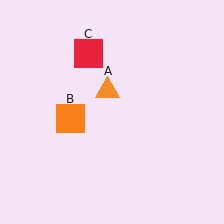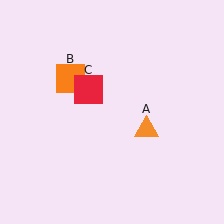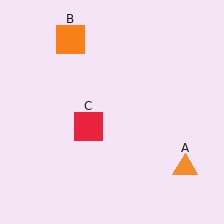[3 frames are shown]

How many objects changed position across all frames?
3 objects changed position: orange triangle (object A), orange square (object B), red square (object C).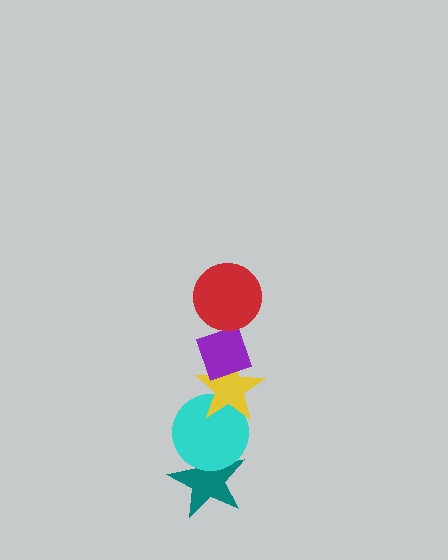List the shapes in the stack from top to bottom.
From top to bottom: the red circle, the purple diamond, the yellow star, the cyan circle, the teal star.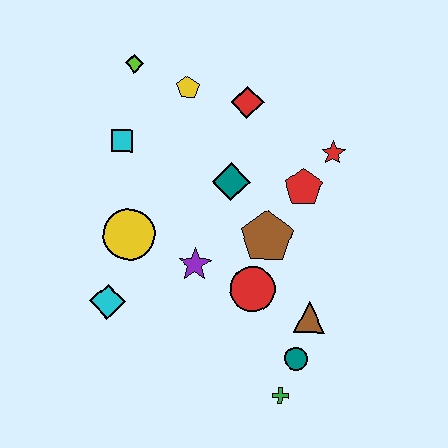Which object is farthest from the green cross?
The lime diamond is farthest from the green cross.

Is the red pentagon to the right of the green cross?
Yes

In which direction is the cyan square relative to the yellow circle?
The cyan square is above the yellow circle.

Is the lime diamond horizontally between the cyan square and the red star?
Yes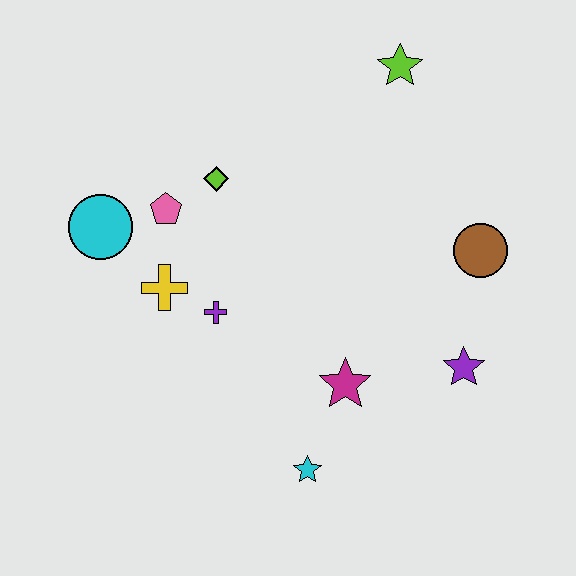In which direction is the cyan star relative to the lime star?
The cyan star is below the lime star.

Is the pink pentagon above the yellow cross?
Yes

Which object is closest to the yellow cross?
The purple cross is closest to the yellow cross.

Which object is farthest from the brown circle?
The cyan circle is farthest from the brown circle.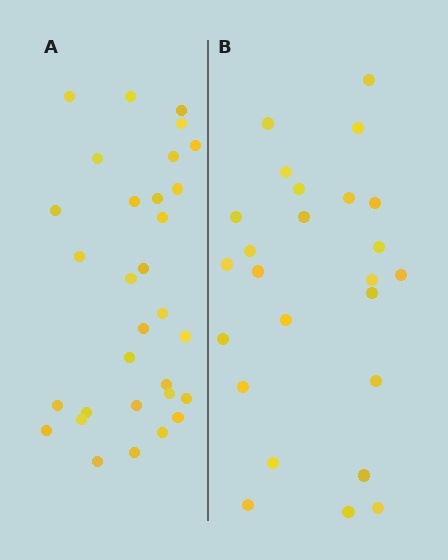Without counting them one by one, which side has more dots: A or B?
Region A (the left region) has more dots.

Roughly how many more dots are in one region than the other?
Region A has about 6 more dots than region B.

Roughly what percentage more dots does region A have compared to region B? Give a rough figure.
About 25% more.